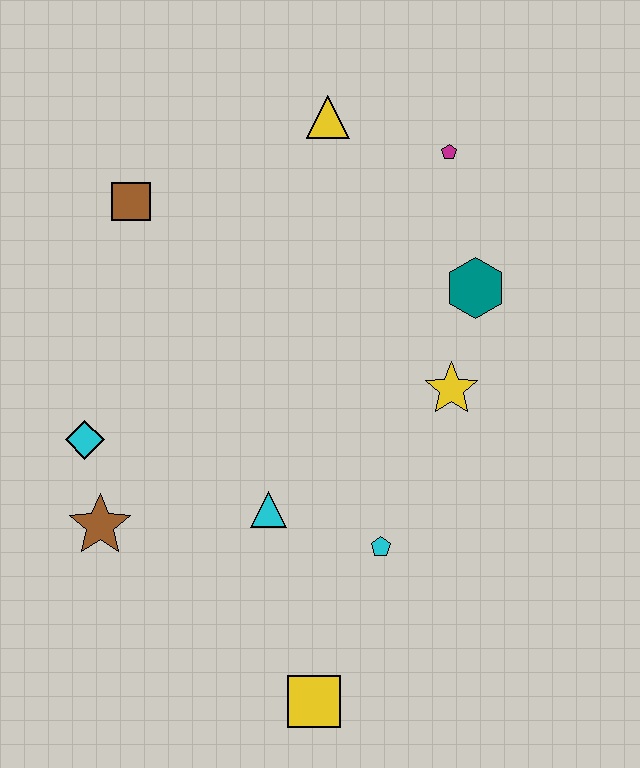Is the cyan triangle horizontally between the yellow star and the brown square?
Yes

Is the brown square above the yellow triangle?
No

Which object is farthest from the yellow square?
The yellow triangle is farthest from the yellow square.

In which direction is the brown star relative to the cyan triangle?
The brown star is to the left of the cyan triangle.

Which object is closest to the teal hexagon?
The yellow star is closest to the teal hexagon.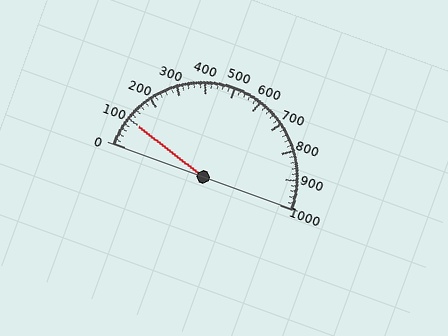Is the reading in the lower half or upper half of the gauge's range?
The reading is in the lower half of the range (0 to 1000).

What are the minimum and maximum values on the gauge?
The gauge ranges from 0 to 1000.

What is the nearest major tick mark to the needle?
The nearest major tick mark is 100.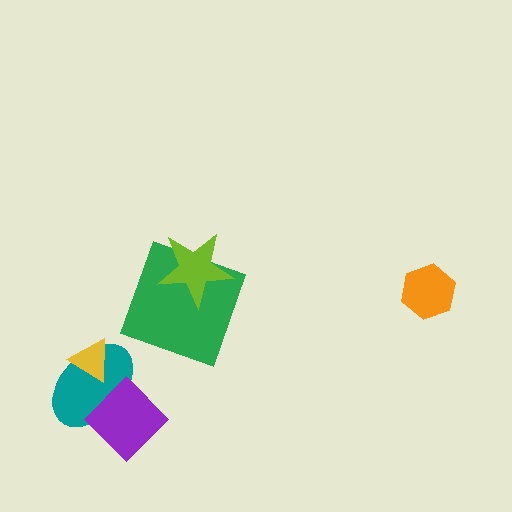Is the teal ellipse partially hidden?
Yes, it is partially covered by another shape.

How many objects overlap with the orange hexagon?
0 objects overlap with the orange hexagon.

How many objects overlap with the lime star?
1 object overlaps with the lime star.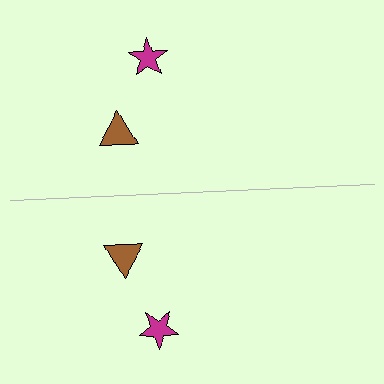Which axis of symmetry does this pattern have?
The pattern has a horizontal axis of symmetry running through the center of the image.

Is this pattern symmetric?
Yes, this pattern has bilateral (reflection) symmetry.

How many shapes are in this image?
There are 4 shapes in this image.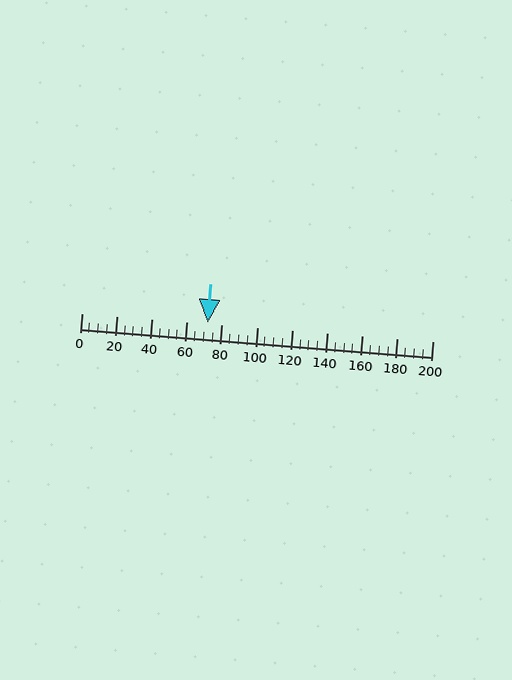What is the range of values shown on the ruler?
The ruler shows values from 0 to 200.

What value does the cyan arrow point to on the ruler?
The cyan arrow points to approximately 72.